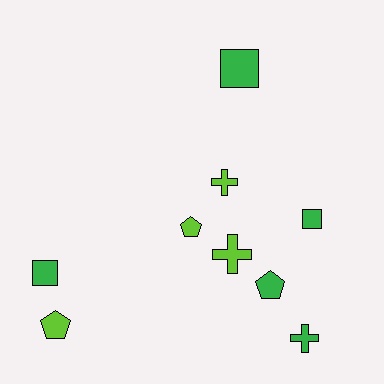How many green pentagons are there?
There is 1 green pentagon.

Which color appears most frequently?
Green, with 5 objects.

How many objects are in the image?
There are 9 objects.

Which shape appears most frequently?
Pentagon, with 3 objects.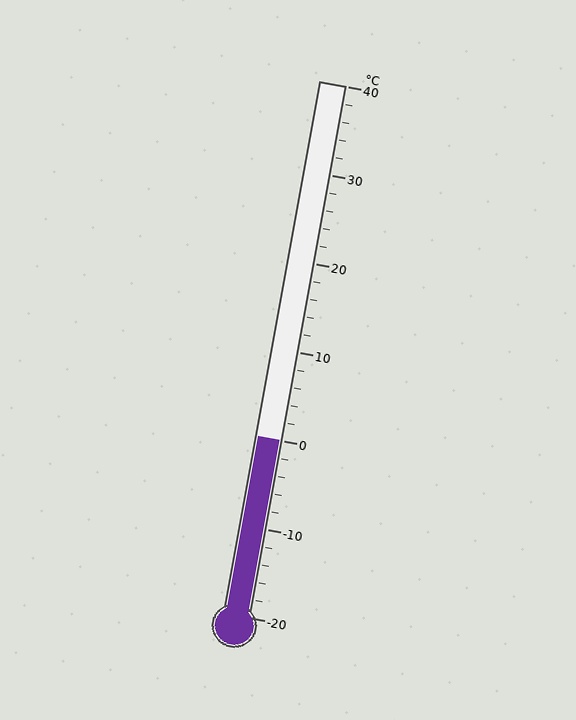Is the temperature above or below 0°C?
The temperature is at 0°C.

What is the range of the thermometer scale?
The thermometer scale ranges from -20°C to 40°C.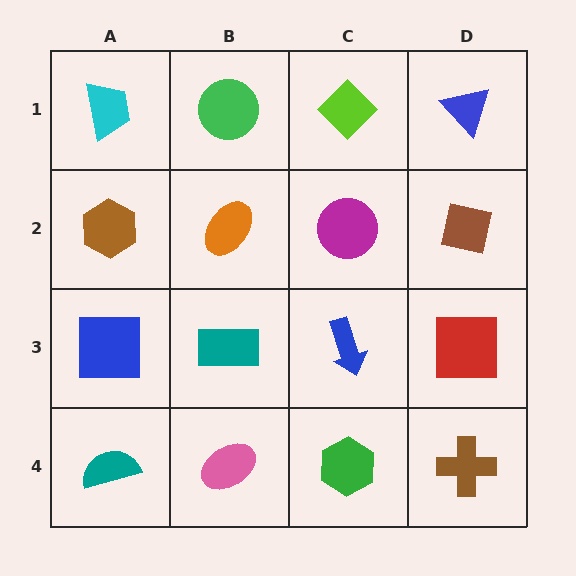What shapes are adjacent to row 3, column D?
A brown square (row 2, column D), a brown cross (row 4, column D), a blue arrow (row 3, column C).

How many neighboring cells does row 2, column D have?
3.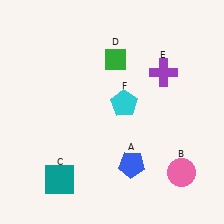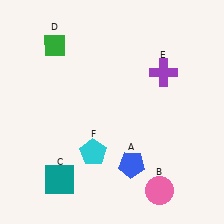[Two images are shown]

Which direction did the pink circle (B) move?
The pink circle (B) moved left.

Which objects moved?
The objects that moved are: the pink circle (B), the green diamond (D), the cyan pentagon (F).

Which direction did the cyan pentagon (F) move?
The cyan pentagon (F) moved down.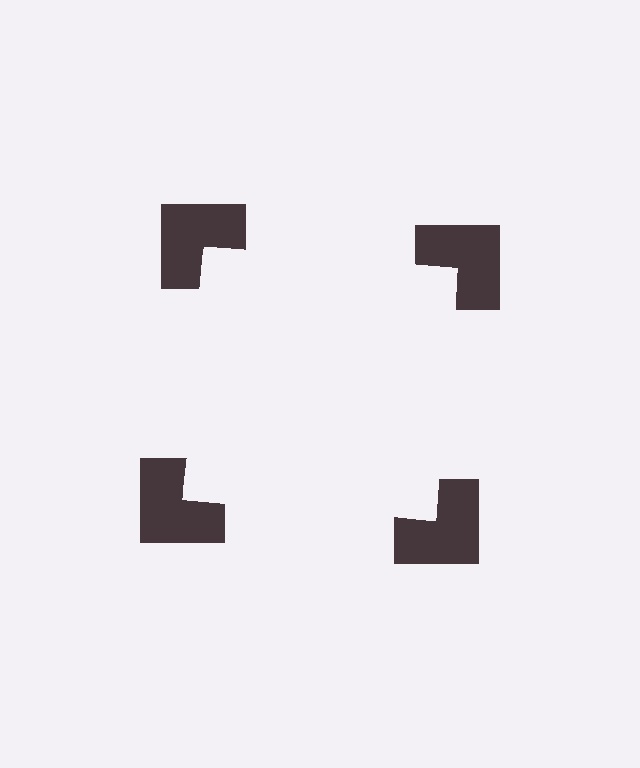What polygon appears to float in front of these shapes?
An illusory square — its edges are inferred from the aligned wedge cuts in the notched squares, not physically drawn.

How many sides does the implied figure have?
4 sides.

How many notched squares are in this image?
There are 4 — one at each vertex of the illusory square.